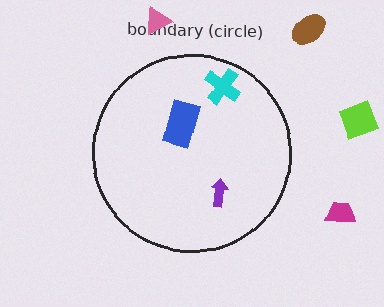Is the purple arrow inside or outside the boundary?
Inside.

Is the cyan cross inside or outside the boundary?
Inside.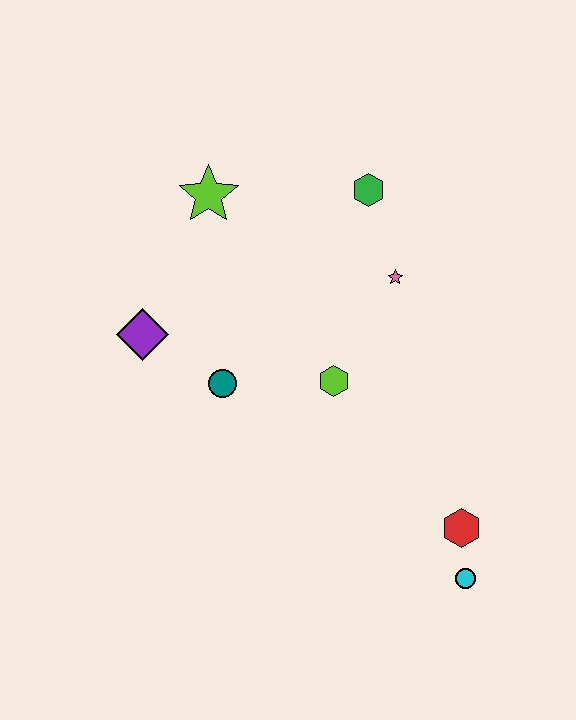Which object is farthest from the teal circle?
The cyan circle is farthest from the teal circle.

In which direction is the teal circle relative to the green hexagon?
The teal circle is below the green hexagon.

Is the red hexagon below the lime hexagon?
Yes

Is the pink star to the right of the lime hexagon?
Yes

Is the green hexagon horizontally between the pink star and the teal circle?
Yes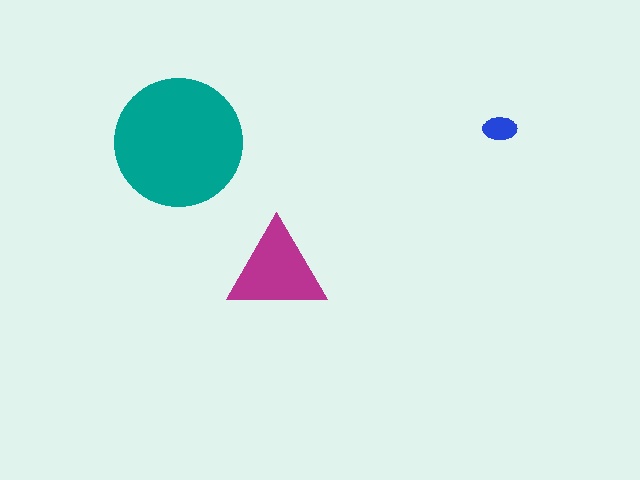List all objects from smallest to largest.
The blue ellipse, the magenta triangle, the teal circle.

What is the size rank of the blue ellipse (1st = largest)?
3rd.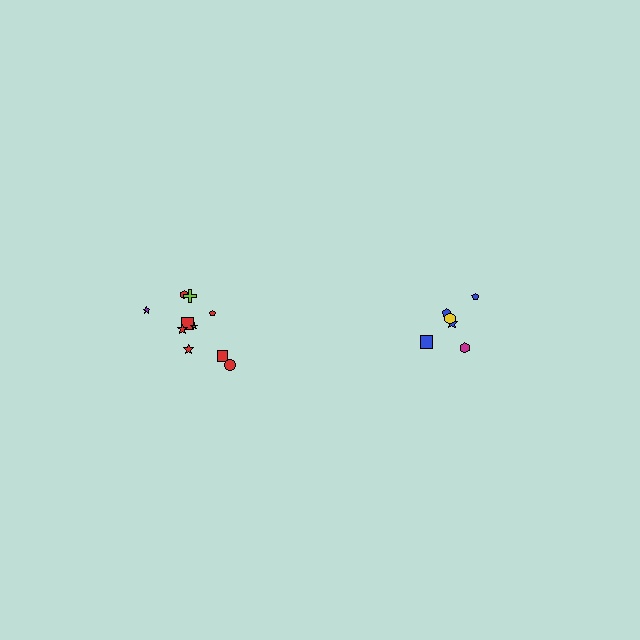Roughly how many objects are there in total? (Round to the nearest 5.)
Roughly 15 objects in total.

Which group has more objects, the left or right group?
The left group.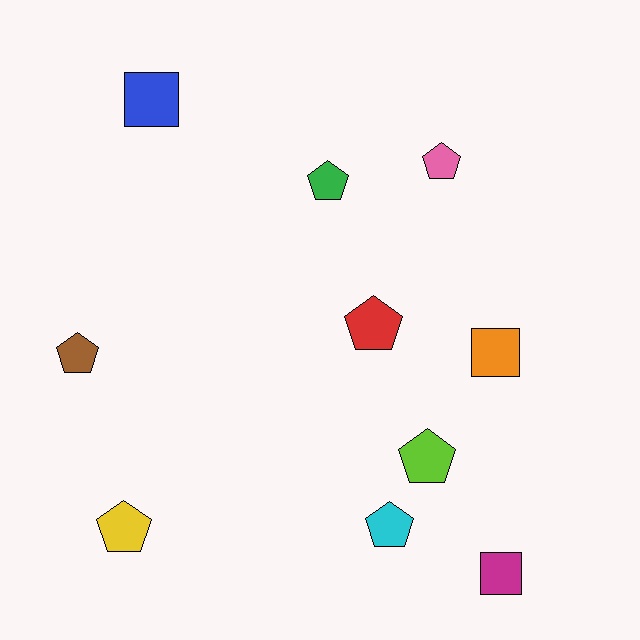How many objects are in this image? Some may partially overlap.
There are 10 objects.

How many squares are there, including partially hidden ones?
There are 3 squares.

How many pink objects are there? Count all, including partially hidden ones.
There is 1 pink object.